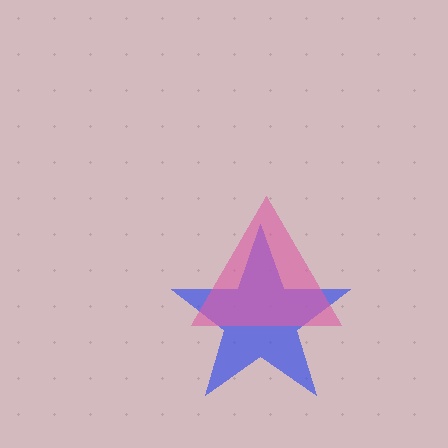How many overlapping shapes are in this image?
There are 2 overlapping shapes in the image.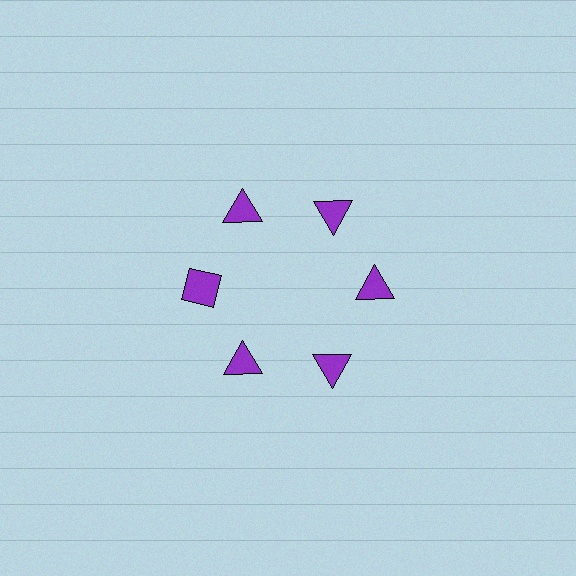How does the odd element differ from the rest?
It has a different shape: diamond instead of triangle.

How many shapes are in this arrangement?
There are 6 shapes arranged in a ring pattern.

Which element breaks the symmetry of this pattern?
The purple diamond at roughly the 9 o'clock position breaks the symmetry. All other shapes are purple triangles.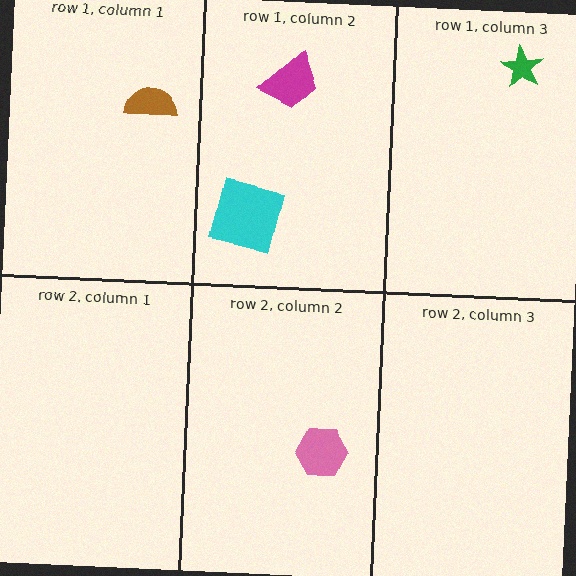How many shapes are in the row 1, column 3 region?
1.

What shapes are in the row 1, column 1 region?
The brown semicircle.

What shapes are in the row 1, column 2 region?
The cyan square, the magenta trapezoid.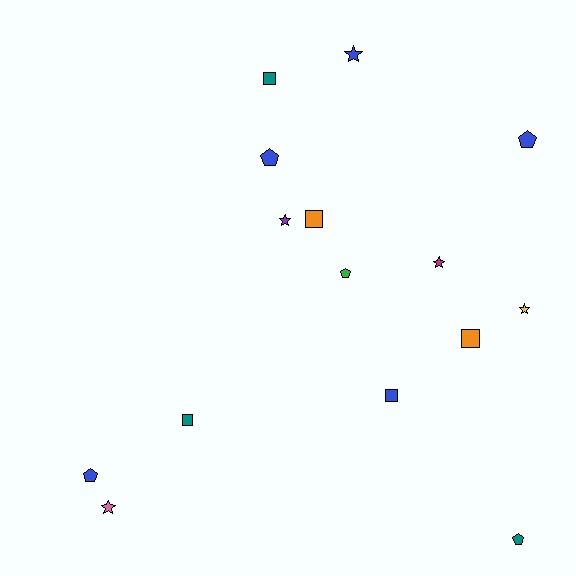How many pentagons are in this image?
There are 5 pentagons.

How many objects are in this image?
There are 15 objects.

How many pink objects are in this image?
There is 1 pink object.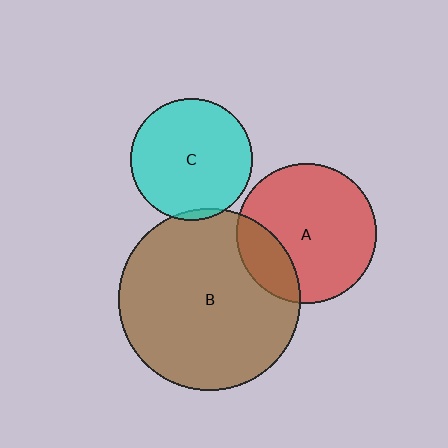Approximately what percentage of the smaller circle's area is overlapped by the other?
Approximately 5%.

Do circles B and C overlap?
Yes.